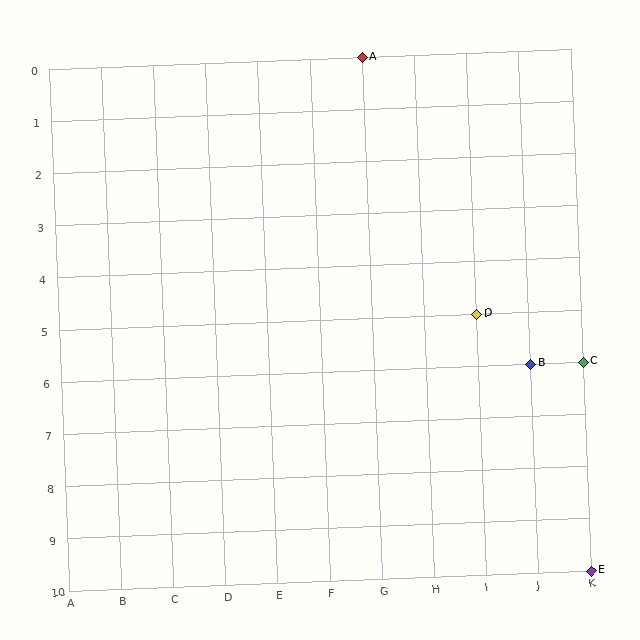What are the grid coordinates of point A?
Point A is at grid coordinates (G, 0).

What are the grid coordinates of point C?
Point C is at grid coordinates (K, 6).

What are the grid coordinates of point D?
Point D is at grid coordinates (I, 5).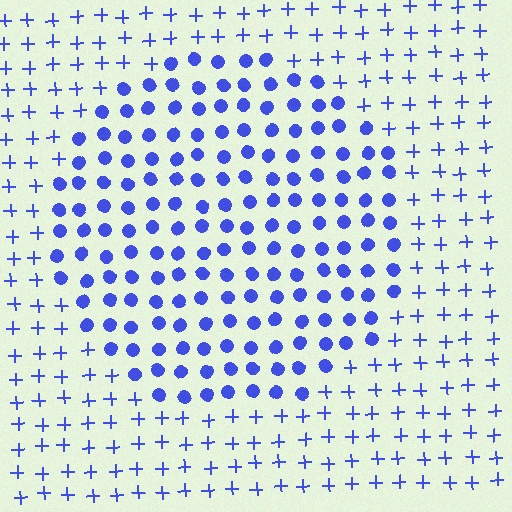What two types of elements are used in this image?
The image uses circles inside the circle region and plus signs outside it.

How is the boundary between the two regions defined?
The boundary is defined by a change in element shape: circles inside vs. plus signs outside. All elements share the same color and spacing.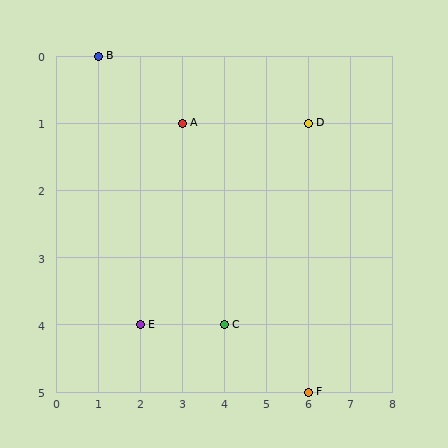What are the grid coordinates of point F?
Point F is at grid coordinates (6, 5).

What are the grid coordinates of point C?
Point C is at grid coordinates (4, 4).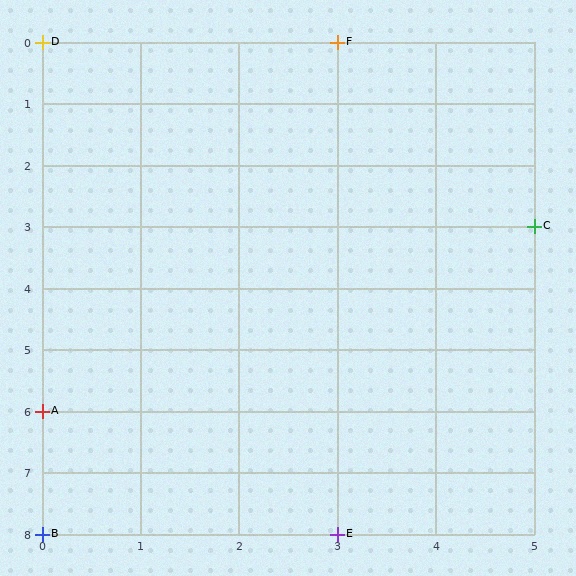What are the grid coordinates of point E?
Point E is at grid coordinates (3, 8).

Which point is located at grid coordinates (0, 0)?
Point D is at (0, 0).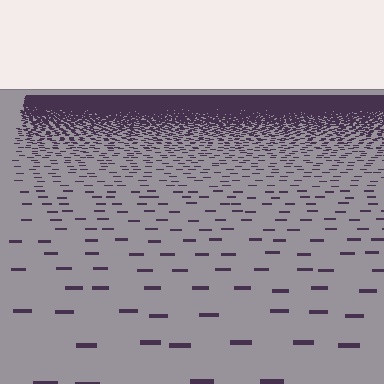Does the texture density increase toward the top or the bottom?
Density increases toward the top.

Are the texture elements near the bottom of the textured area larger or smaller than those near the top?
Larger. Near the bottom, elements are closer to the viewer and appear at a bigger on-screen size.